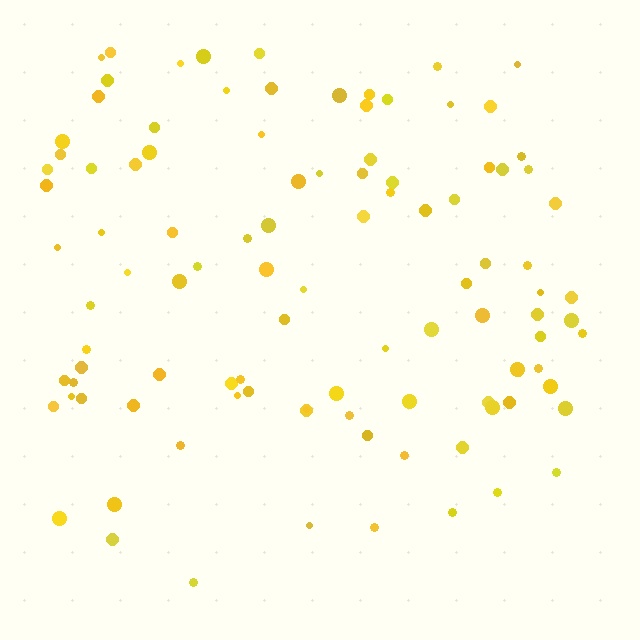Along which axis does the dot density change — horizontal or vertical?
Vertical.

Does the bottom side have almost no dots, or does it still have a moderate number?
Still a moderate number, just noticeably fewer than the top.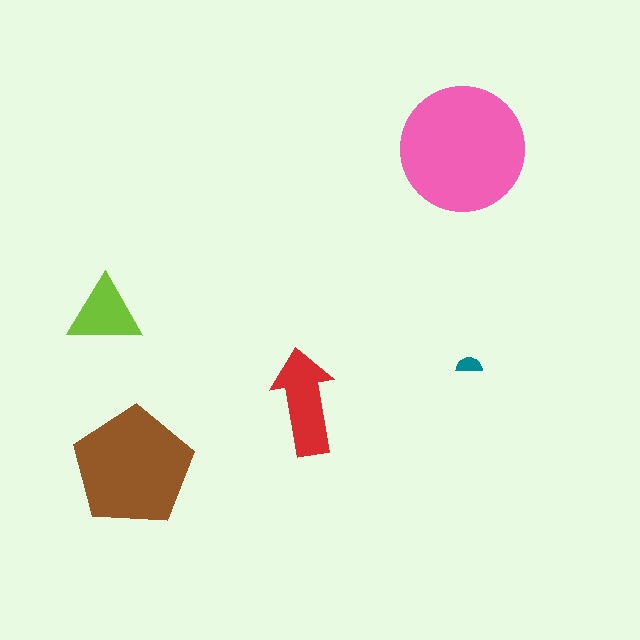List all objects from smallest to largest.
The teal semicircle, the lime triangle, the red arrow, the brown pentagon, the pink circle.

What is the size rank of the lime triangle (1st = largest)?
4th.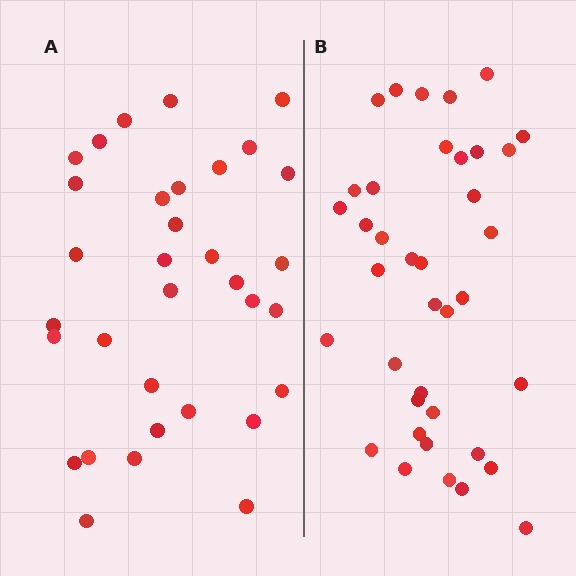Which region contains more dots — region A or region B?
Region B (the right region) has more dots.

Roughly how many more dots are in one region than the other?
Region B has about 5 more dots than region A.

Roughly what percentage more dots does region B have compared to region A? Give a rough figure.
About 15% more.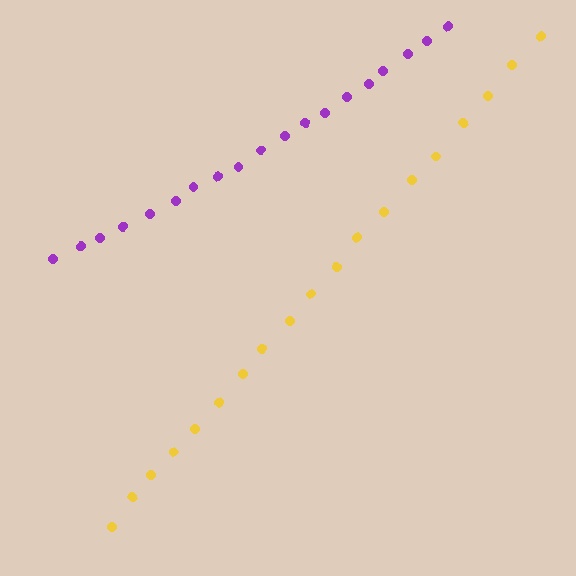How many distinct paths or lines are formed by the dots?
There are 2 distinct paths.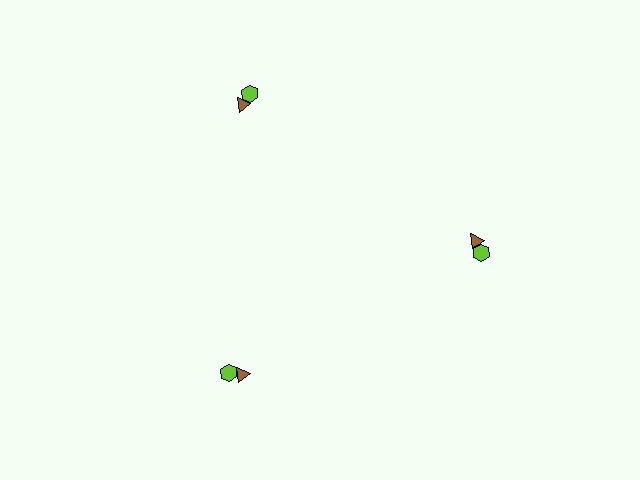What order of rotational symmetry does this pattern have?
This pattern has 3-fold rotational symmetry.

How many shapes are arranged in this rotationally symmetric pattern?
There are 6 shapes, arranged in 3 groups of 2.